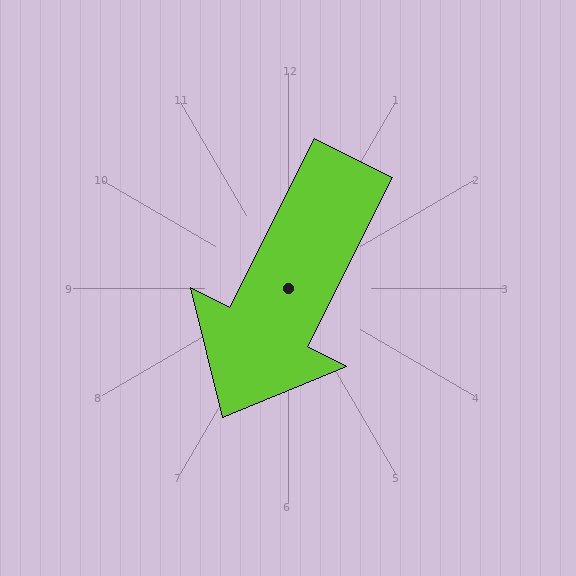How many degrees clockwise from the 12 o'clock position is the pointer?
Approximately 207 degrees.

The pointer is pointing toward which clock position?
Roughly 7 o'clock.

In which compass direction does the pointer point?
Southwest.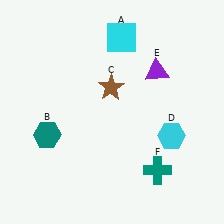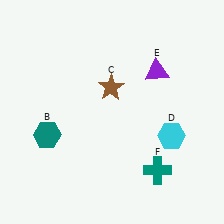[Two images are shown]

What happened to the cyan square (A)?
The cyan square (A) was removed in Image 2. It was in the top-right area of Image 1.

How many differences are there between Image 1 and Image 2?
There is 1 difference between the two images.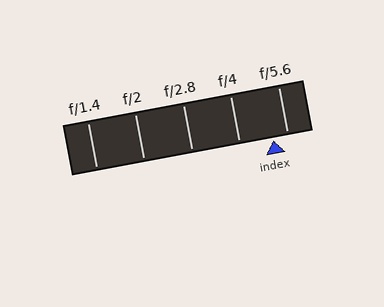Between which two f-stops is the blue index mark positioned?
The index mark is between f/4 and f/5.6.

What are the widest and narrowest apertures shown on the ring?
The widest aperture shown is f/1.4 and the narrowest is f/5.6.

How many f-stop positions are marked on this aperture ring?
There are 5 f-stop positions marked.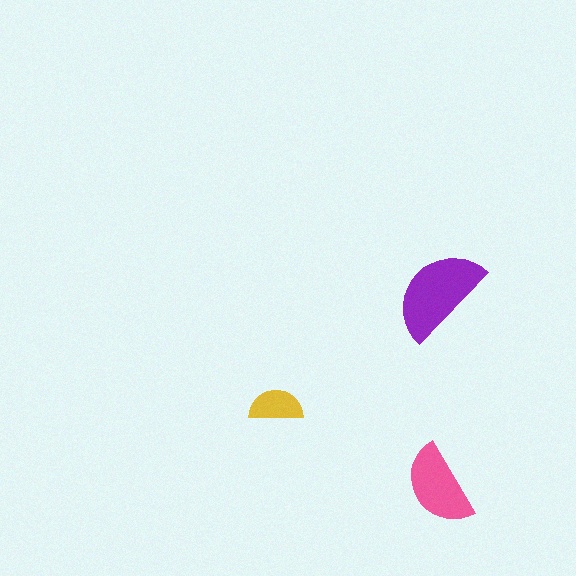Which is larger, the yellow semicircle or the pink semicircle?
The pink one.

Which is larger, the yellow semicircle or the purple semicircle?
The purple one.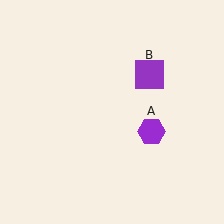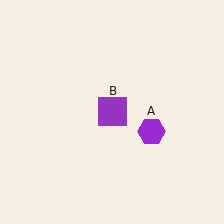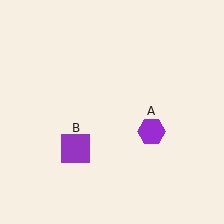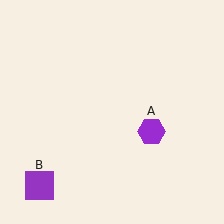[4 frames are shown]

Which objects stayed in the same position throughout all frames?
Purple hexagon (object A) remained stationary.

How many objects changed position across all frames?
1 object changed position: purple square (object B).